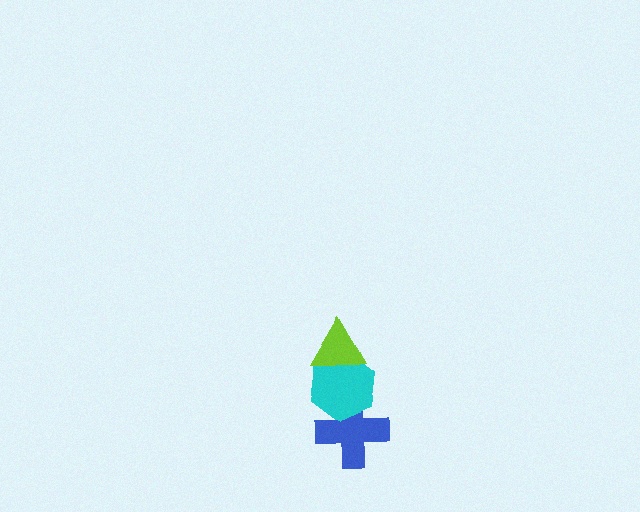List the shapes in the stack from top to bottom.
From top to bottom: the lime triangle, the cyan hexagon, the blue cross.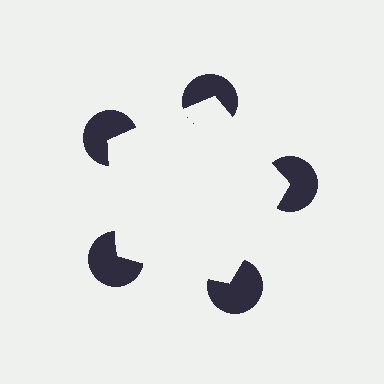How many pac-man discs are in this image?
There are 5 — one at each vertex of the illusory pentagon.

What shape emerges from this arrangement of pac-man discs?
An illusory pentagon — its edges are inferred from the aligned wedge cuts in the pac-man discs, not physically drawn.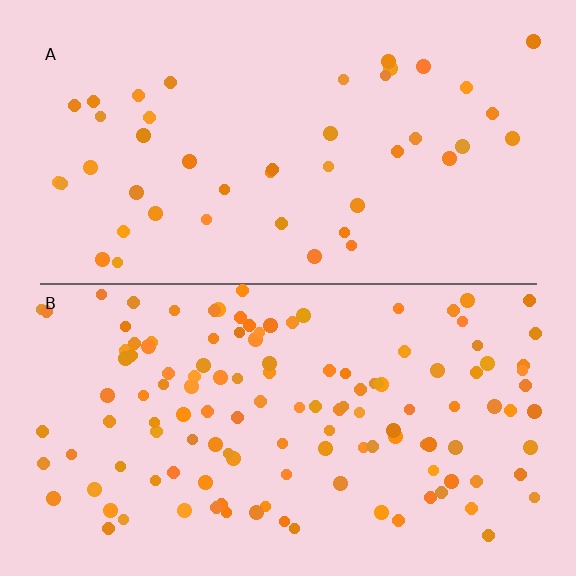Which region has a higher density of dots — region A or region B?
B (the bottom).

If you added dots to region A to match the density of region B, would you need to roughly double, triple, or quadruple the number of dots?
Approximately triple.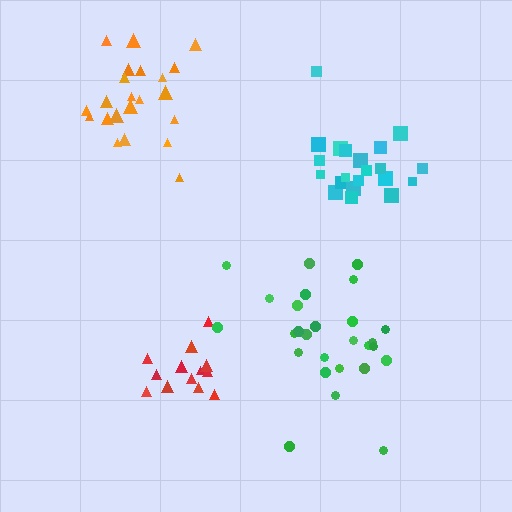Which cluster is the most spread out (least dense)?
Red.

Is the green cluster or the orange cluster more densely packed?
Green.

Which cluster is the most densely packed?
Cyan.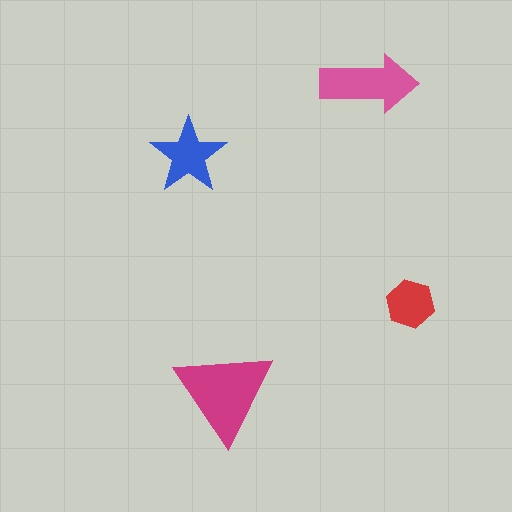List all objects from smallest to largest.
The red hexagon, the blue star, the pink arrow, the magenta triangle.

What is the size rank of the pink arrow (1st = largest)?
2nd.